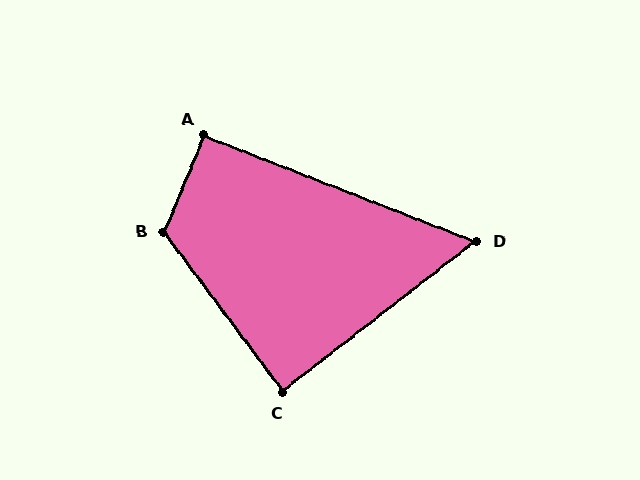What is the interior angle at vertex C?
Approximately 89 degrees (approximately right).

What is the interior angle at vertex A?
Approximately 91 degrees (approximately right).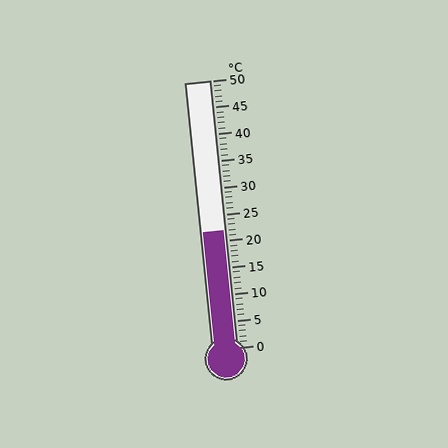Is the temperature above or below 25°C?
The temperature is below 25°C.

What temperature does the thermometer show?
The thermometer shows approximately 22°C.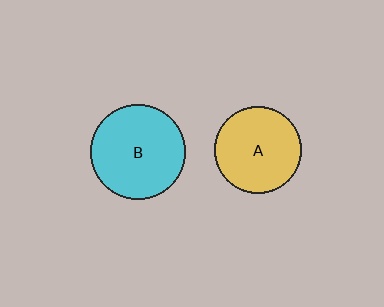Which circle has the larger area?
Circle B (cyan).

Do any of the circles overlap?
No, none of the circles overlap.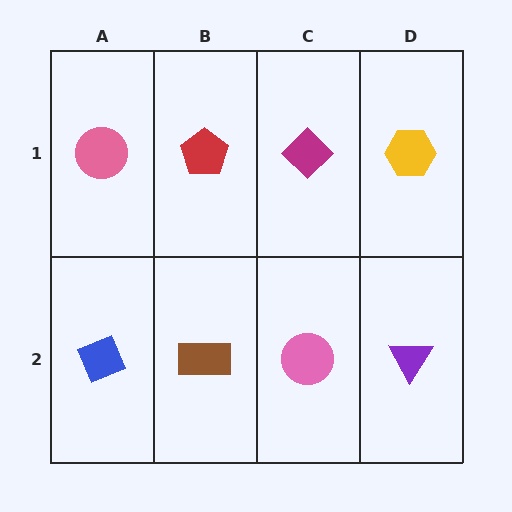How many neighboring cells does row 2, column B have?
3.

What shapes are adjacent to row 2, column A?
A pink circle (row 1, column A), a brown rectangle (row 2, column B).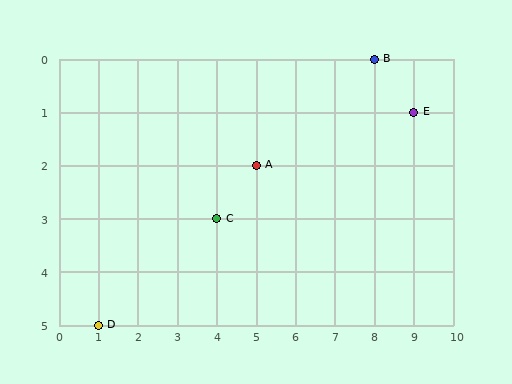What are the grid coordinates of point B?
Point B is at grid coordinates (8, 0).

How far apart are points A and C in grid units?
Points A and C are 1 column and 1 row apart (about 1.4 grid units diagonally).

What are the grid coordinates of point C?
Point C is at grid coordinates (4, 3).